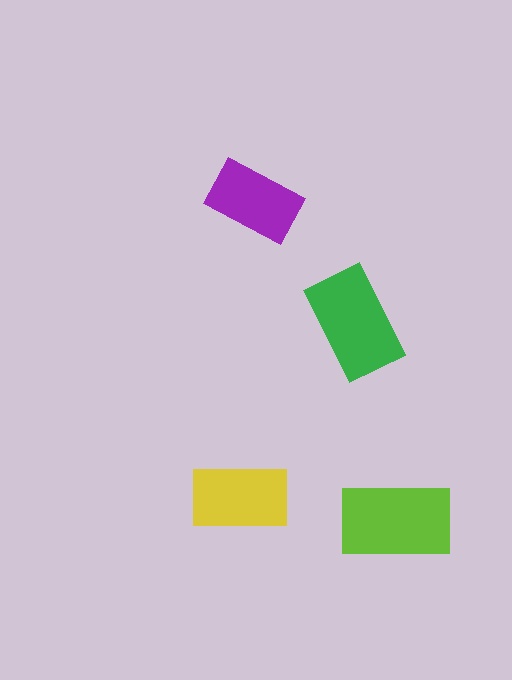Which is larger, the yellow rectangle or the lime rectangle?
The lime one.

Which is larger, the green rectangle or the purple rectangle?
The green one.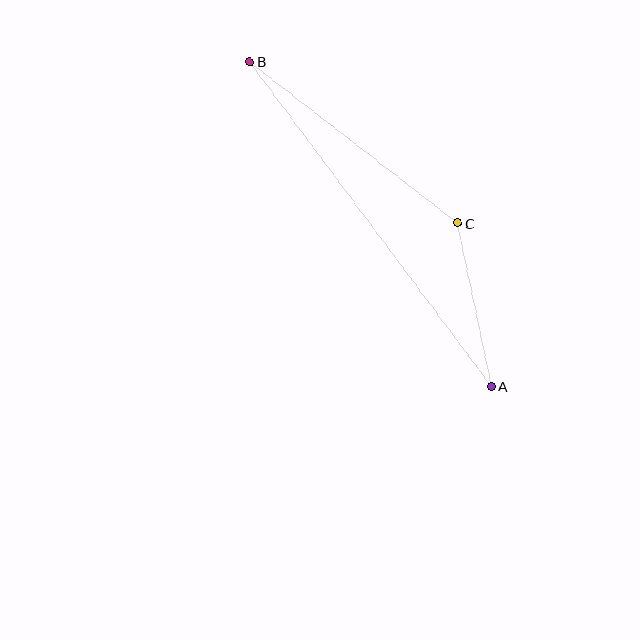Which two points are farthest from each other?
Points A and B are farthest from each other.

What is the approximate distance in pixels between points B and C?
The distance between B and C is approximately 263 pixels.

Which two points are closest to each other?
Points A and C are closest to each other.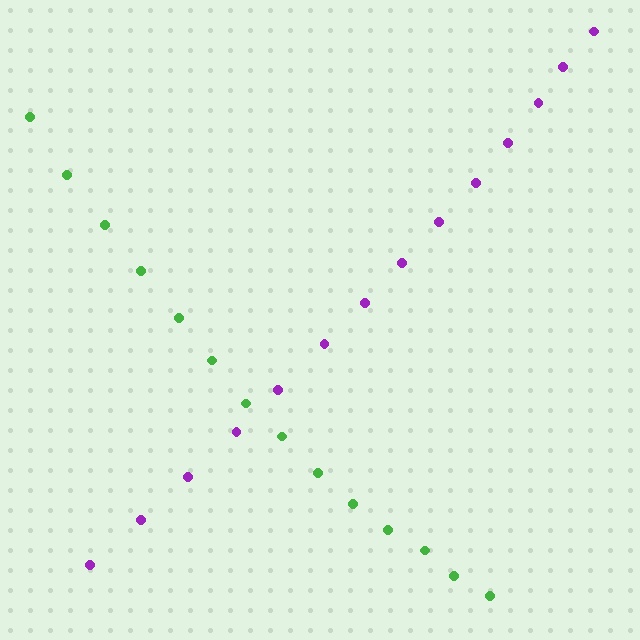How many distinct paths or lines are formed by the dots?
There are 2 distinct paths.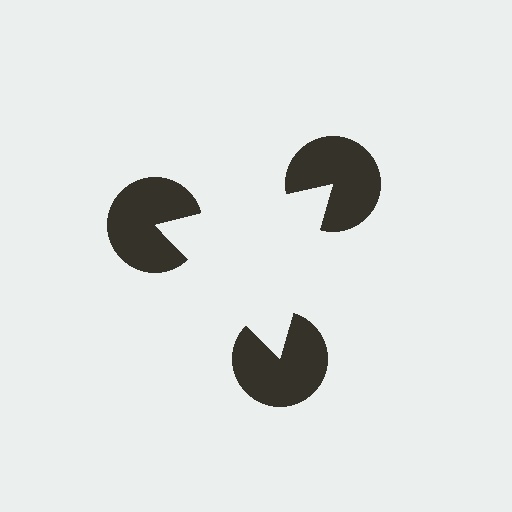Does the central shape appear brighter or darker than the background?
It typically appears slightly brighter than the background, even though no actual brightness change is drawn.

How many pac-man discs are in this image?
There are 3 — one at each vertex of the illusory triangle.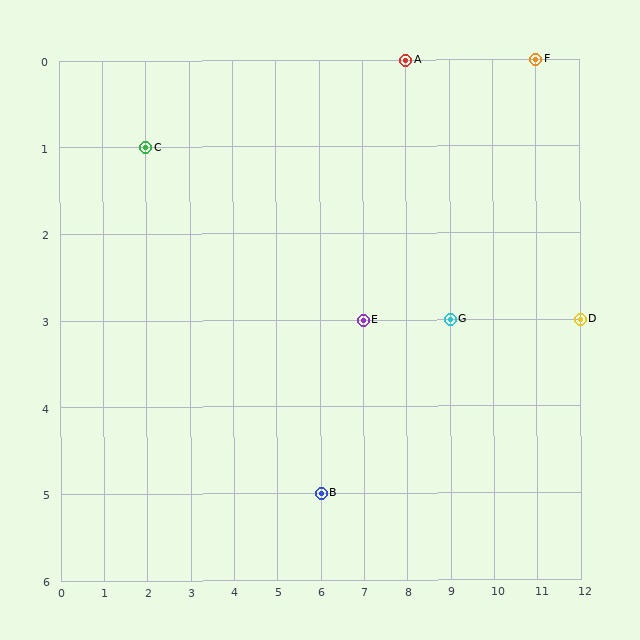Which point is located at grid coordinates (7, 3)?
Point E is at (7, 3).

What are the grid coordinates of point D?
Point D is at grid coordinates (12, 3).